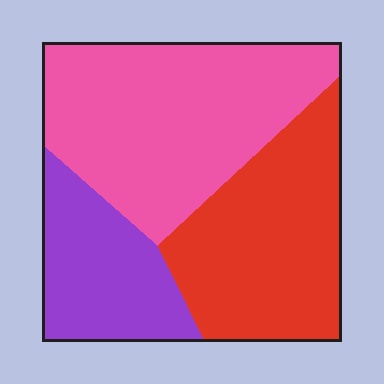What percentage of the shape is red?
Red covers 35% of the shape.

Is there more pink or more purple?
Pink.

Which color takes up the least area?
Purple, at roughly 20%.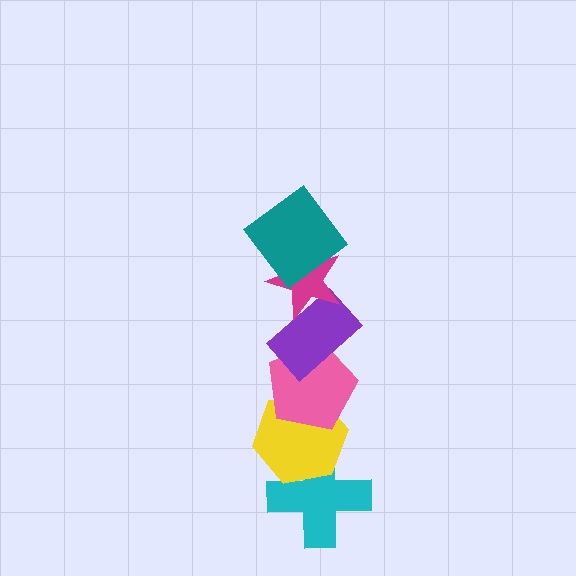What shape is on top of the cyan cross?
The yellow hexagon is on top of the cyan cross.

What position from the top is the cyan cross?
The cyan cross is 6th from the top.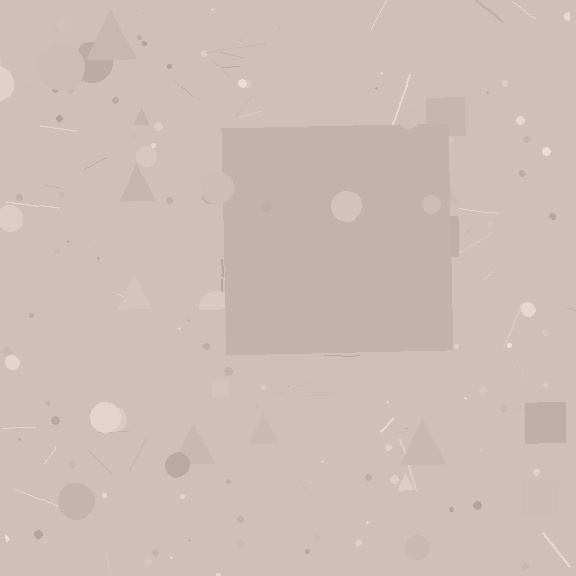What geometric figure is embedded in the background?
A square is embedded in the background.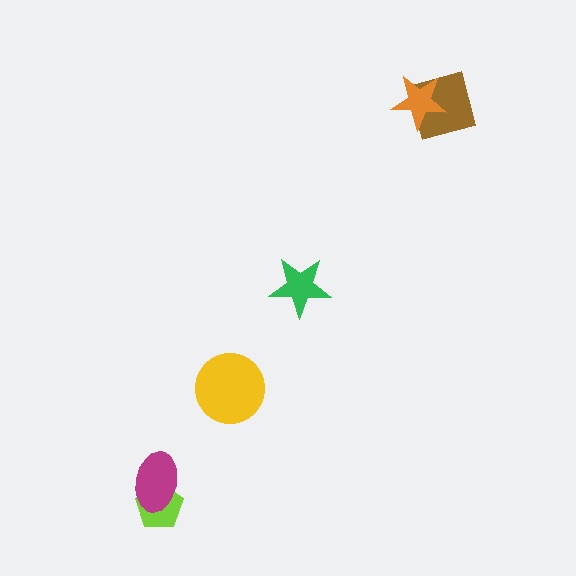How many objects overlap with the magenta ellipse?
1 object overlaps with the magenta ellipse.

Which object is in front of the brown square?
The orange star is in front of the brown square.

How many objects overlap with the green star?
0 objects overlap with the green star.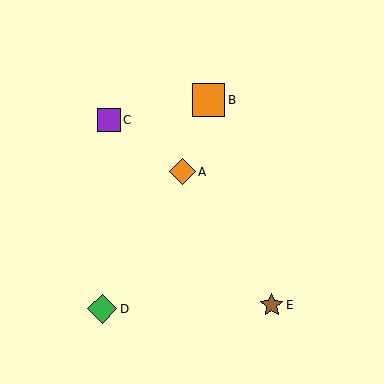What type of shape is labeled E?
Shape E is a brown star.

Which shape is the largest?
The orange square (labeled B) is the largest.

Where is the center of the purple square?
The center of the purple square is at (109, 120).